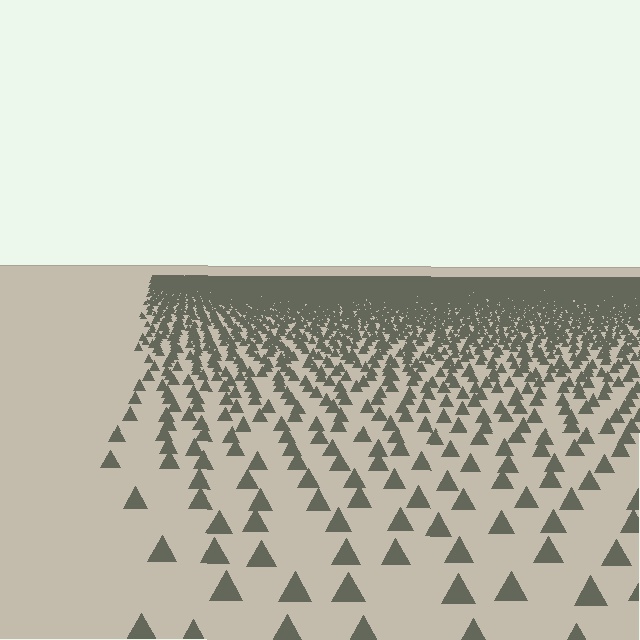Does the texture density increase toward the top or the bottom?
Density increases toward the top.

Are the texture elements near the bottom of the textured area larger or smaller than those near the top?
Larger. Near the bottom, elements are closer to the viewer and appear at a bigger on-screen size.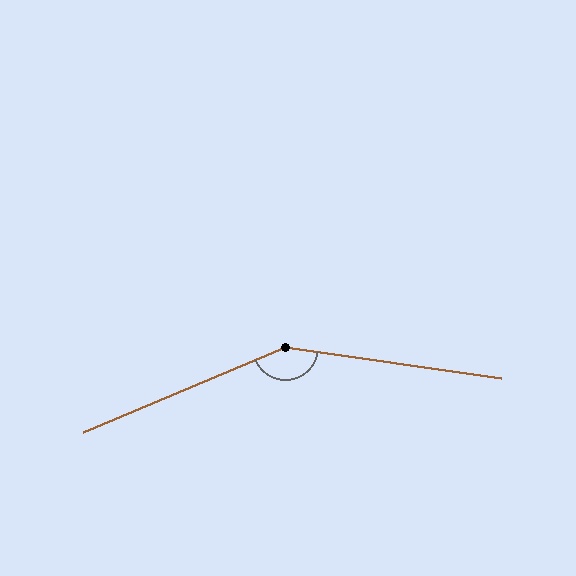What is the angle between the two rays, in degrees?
Approximately 149 degrees.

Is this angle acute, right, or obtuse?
It is obtuse.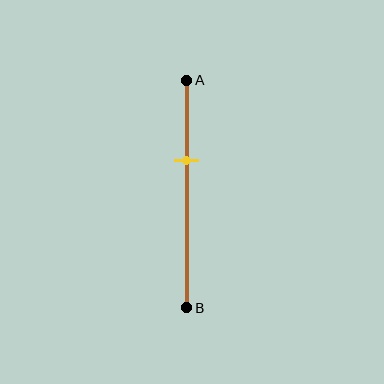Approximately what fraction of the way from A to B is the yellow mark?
The yellow mark is approximately 35% of the way from A to B.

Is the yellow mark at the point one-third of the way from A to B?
Yes, the mark is approximately at the one-third point.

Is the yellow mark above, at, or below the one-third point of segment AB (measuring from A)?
The yellow mark is approximately at the one-third point of segment AB.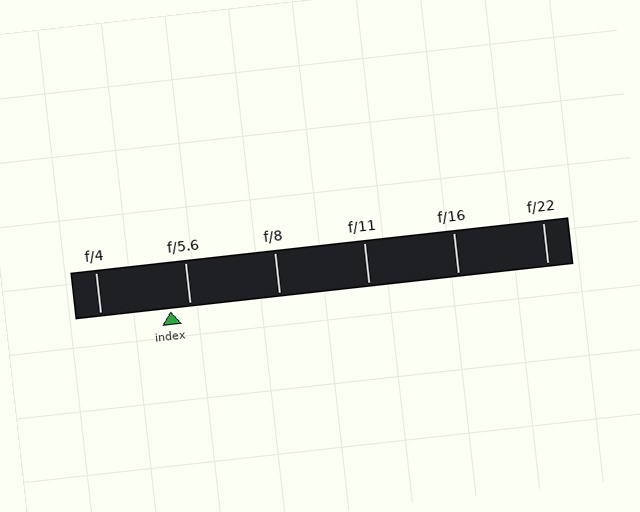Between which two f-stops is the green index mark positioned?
The index mark is between f/4 and f/5.6.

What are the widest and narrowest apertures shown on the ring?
The widest aperture shown is f/4 and the narrowest is f/22.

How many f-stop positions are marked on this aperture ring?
There are 6 f-stop positions marked.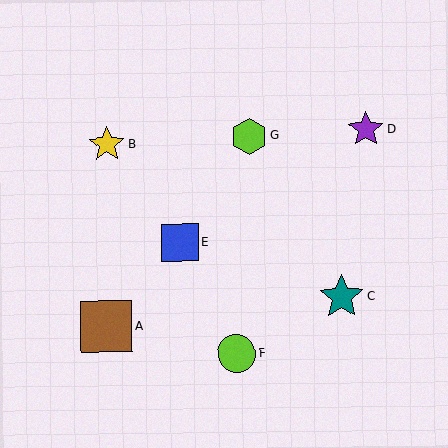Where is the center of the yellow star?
The center of the yellow star is at (107, 144).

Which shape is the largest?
The brown square (labeled A) is the largest.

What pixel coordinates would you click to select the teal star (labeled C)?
Click at (341, 297) to select the teal star C.